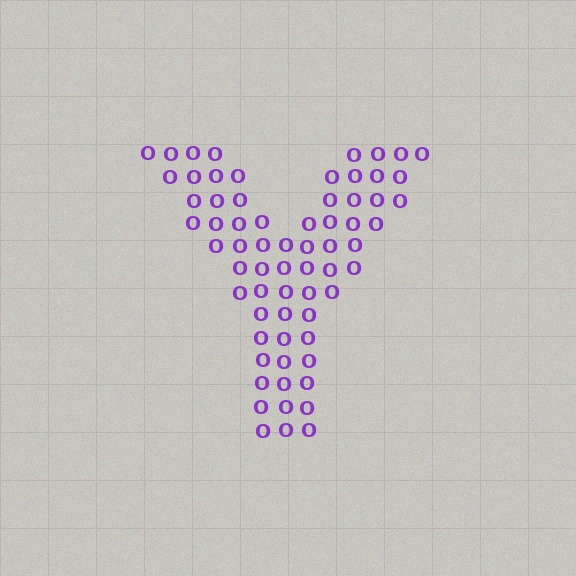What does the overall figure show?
The overall figure shows the letter Y.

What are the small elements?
The small elements are letter O's.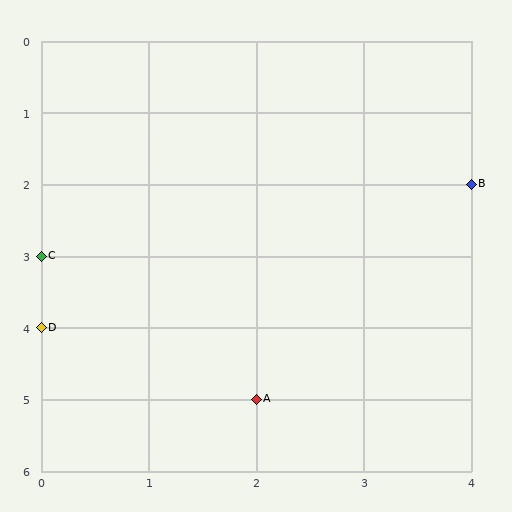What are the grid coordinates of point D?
Point D is at grid coordinates (0, 4).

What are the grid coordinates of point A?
Point A is at grid coordinates (2, 5).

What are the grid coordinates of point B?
Point B is at grid coordinates (4, 2).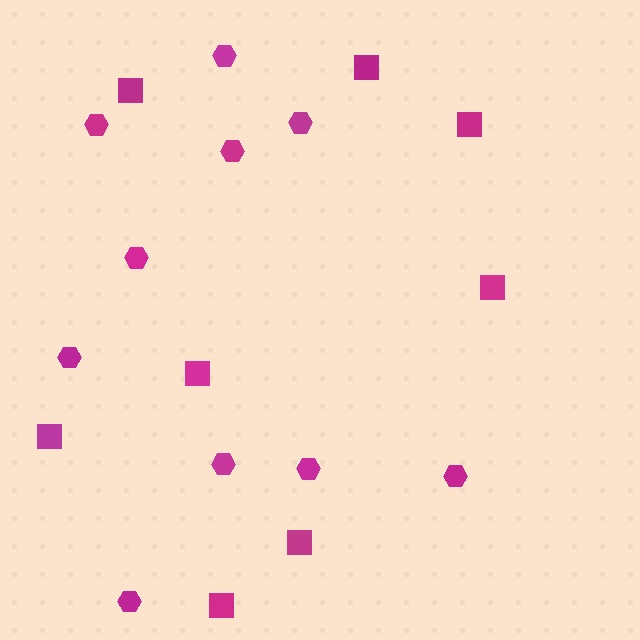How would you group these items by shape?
There are 2 groups: one group of hexagons (10) and one group of squares (8).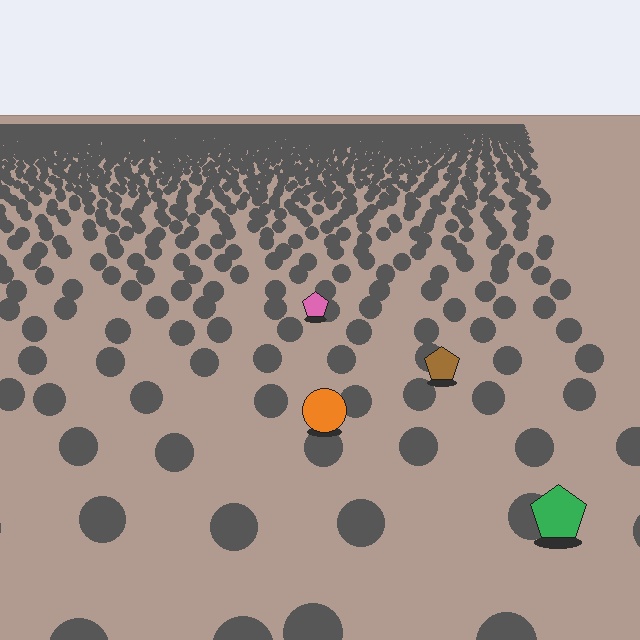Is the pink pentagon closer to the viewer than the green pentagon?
No. The green pentagon is closer — you can tell from the texture gradient: the ground texture is coarser near it.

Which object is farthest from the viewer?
The pink pentagon is farthest from the viewer. It appears smaller and the ground texture around it is denser.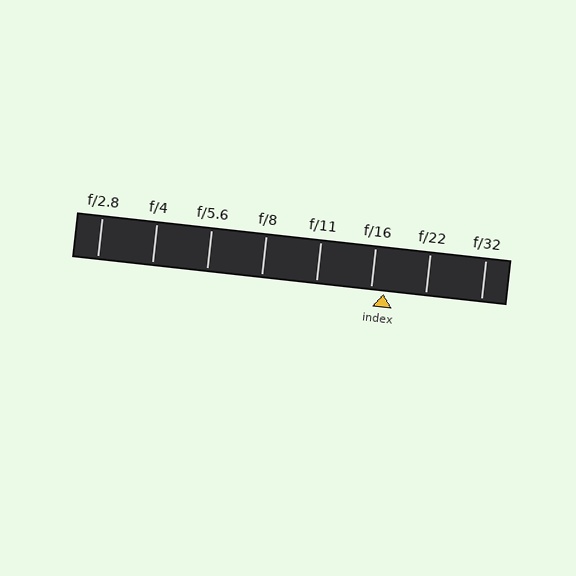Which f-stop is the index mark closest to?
The index mark is closest to f/16.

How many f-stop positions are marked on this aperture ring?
There are 8 f-stop positions marked.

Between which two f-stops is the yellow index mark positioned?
The index mark is between f/16 and f/22.